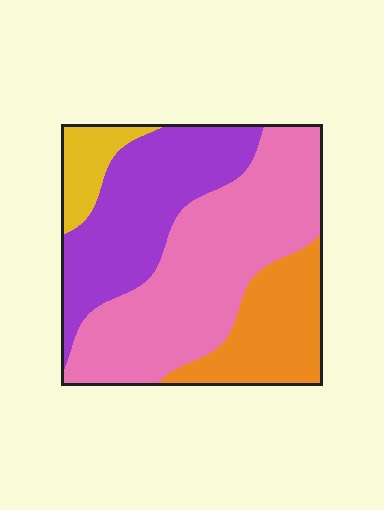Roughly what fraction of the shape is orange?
Orange covers 19% of the shape.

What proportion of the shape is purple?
Purple covers roughly 30% of the shape.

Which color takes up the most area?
Pink, at roughly 45%.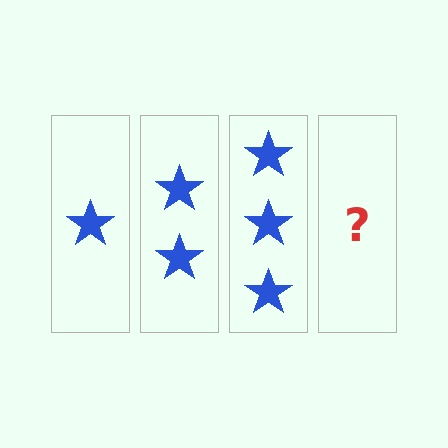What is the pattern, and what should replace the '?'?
The pattern is that each step adds one more star. The '?' should be 4 stars.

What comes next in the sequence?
The next element should be 4 stars.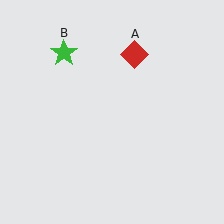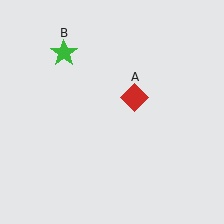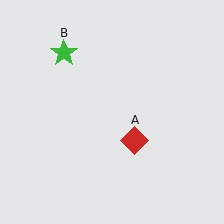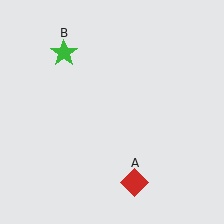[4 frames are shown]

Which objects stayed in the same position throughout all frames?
Green star (object B) remained stationary.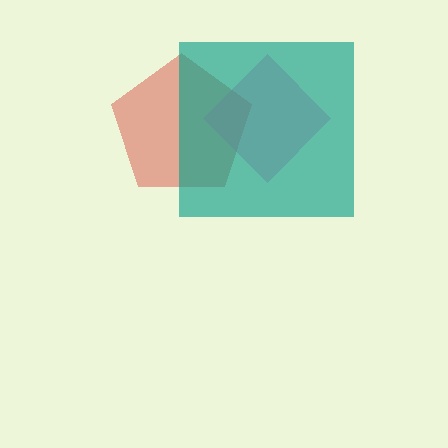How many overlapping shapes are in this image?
There are 3 overlapping shapes in the image.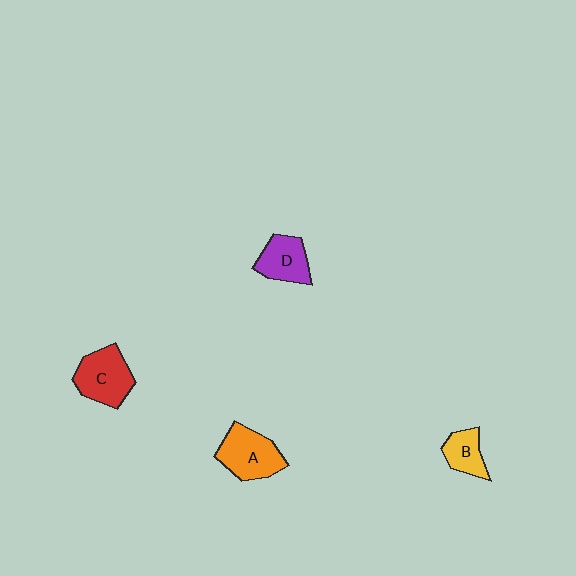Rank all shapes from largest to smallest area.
From largest to smallest: A (orange), C (red), D (purple), B (yellow).